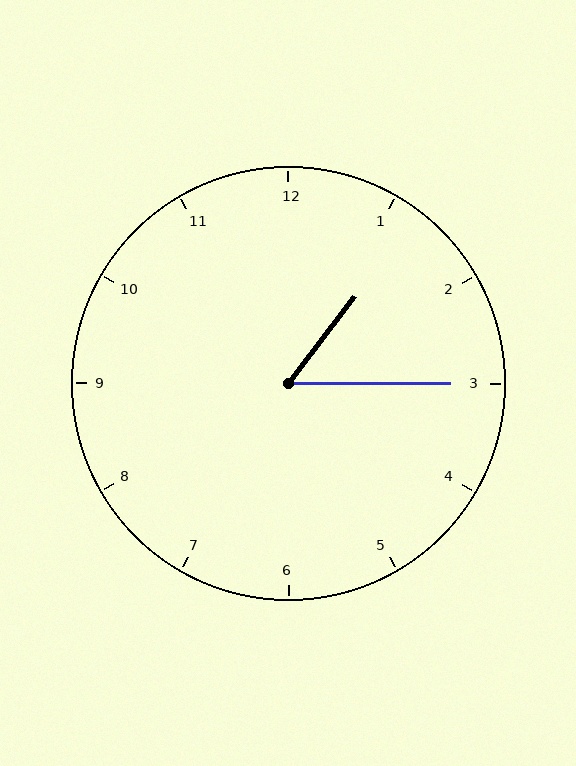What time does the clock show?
1:15.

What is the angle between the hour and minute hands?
Approximately 52 degrees.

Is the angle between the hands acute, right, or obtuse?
It is acute.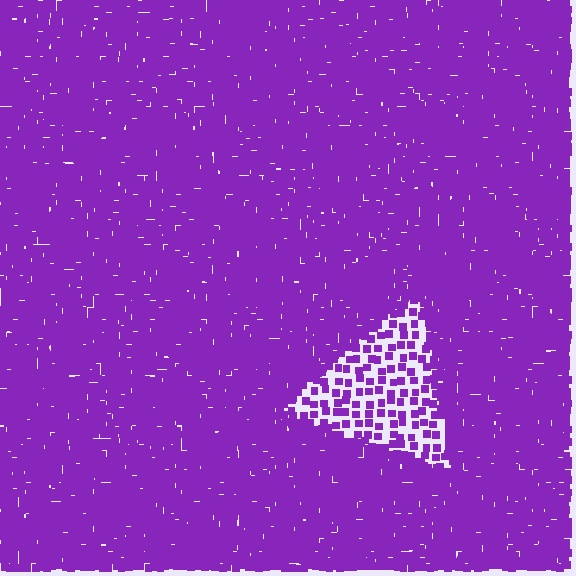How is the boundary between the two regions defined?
The boundary is defined by a change in element density (approximately 3.1x ratio). All elements are the same color, size, and shape.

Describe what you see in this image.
The image contains small purple elements arranged at two different densities. A triangle-shaped region is visible where the elements are less densely packed than the surrounding area.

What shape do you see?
I see a triangle.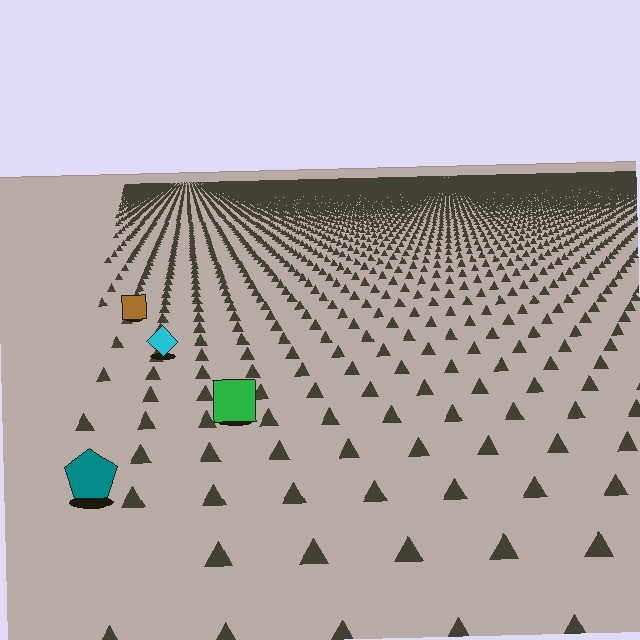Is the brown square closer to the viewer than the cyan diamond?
No. The cyan diamond is closer — you can tell from the texture gradient: the ground texture is coarser near it.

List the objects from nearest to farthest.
From nearest to farthest: the teal pentagon, the green square, the cyan diamond, the brown square.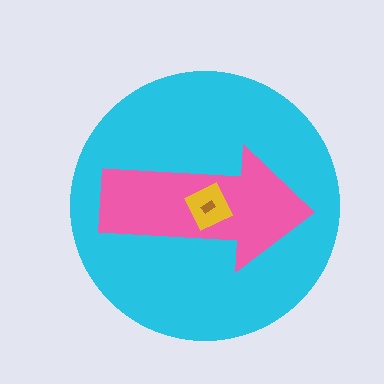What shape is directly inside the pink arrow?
The yellow diamond.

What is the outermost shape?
The cyan circle.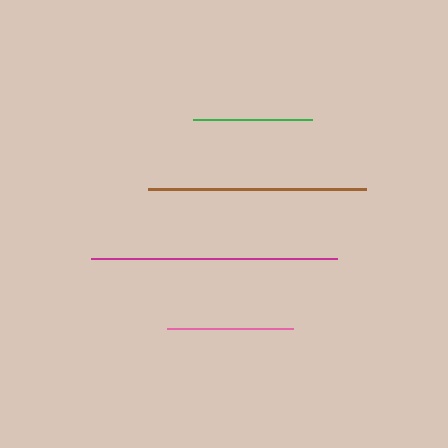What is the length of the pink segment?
The pink segment is approximately 125 pixels long.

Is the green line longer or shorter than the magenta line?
The magenta line is longer than the green line.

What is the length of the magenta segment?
The magenta segment is approximately 246 pixels long.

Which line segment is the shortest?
The green line is the shortest at approximately 119 pixels.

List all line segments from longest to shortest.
From longest to shortest: magenta, brown, pink, green.